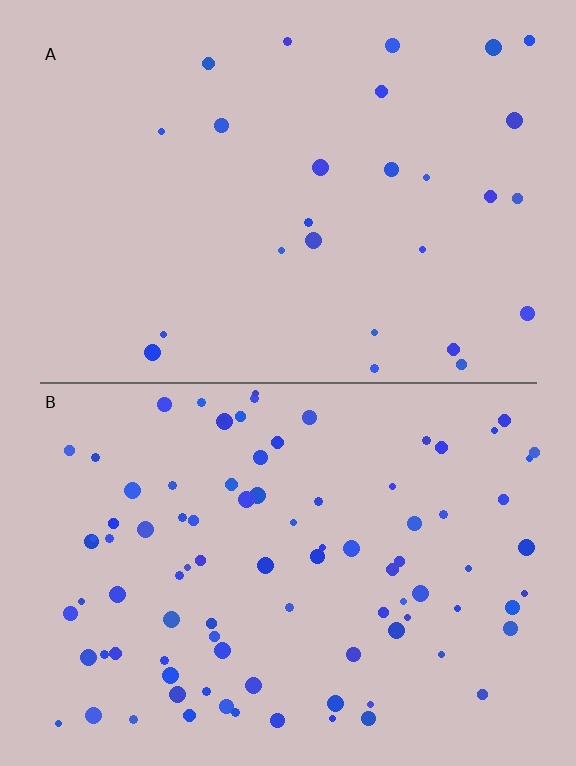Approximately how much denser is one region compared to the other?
Approximately 3.4× — region B over region A.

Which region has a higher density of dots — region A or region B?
B (the bottom).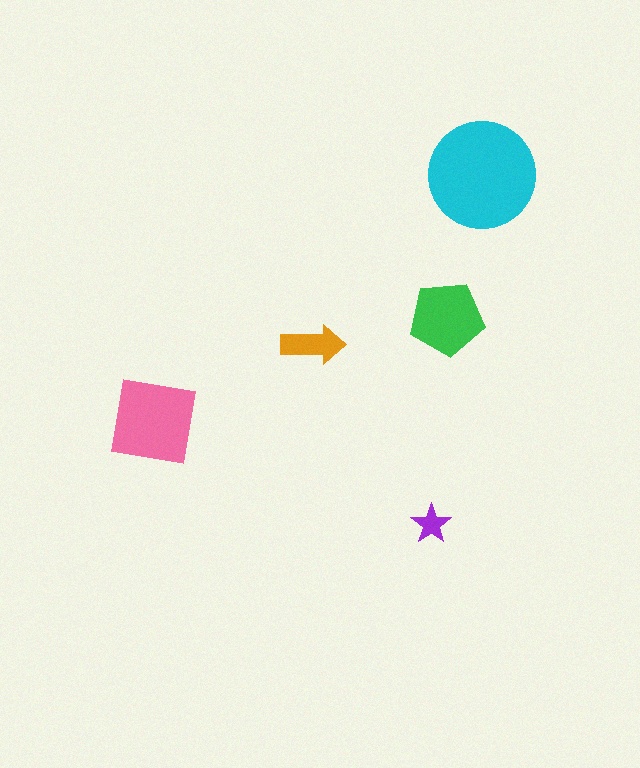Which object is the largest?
The cyan circle.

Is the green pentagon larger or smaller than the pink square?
Smaller.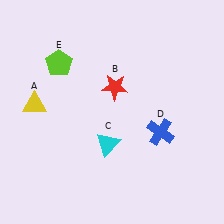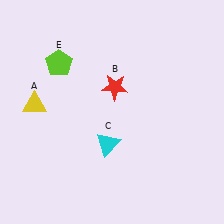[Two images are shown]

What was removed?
The blue cross (D) was removed in Image 2.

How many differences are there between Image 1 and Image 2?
There is 1 difference between the two images.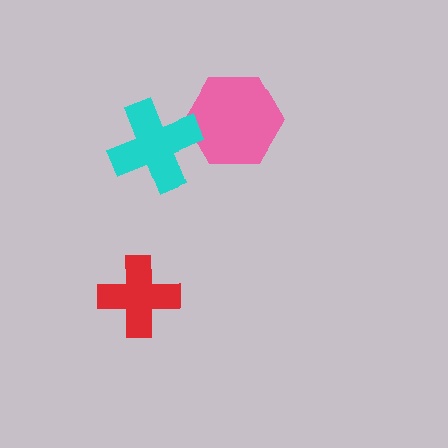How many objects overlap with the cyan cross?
1 object overlaps with the cyan cross.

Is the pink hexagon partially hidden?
Yes, it is partially covered by another shape.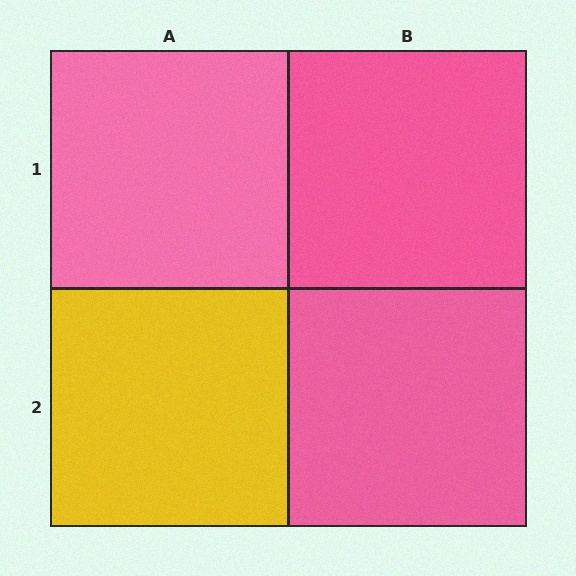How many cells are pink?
3 cells are pink.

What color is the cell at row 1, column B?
Pink.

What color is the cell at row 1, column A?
Pink.